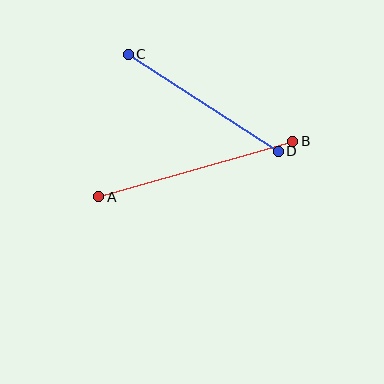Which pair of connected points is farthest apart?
Points A and B are farthest apart.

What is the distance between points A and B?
The distance is approximately 201 pixels.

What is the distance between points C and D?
The distance is approximately 179 pixels.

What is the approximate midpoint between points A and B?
The midpoint is at approximately (196, 169) pixels.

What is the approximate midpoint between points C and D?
The midpoint is at approximately (203, 103) pixels.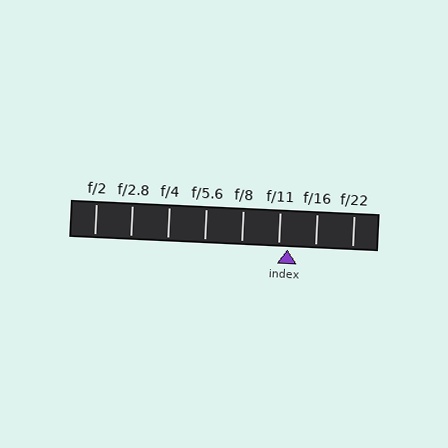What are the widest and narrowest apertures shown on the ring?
The widest aperture shown is f/2 and the narrowest is f/22.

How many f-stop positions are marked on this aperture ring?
There are 8 f-stop positions marked.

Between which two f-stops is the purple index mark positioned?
The index mark is between f/11 and f/16.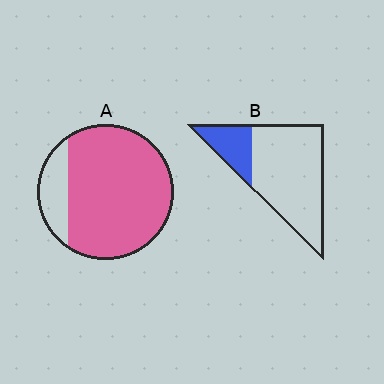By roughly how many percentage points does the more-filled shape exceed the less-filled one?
By roughly 60 percentage points (A over B).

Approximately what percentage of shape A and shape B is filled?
A is approximately 85% and B is approximately 25%.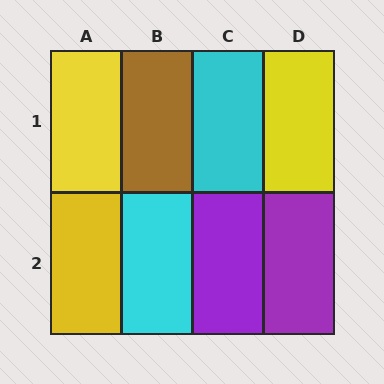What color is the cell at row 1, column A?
Yellow.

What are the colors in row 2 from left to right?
Yellow, cyan, purple, purple.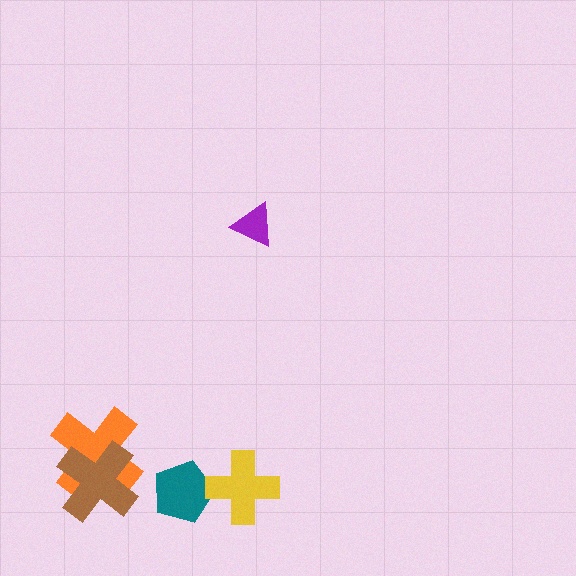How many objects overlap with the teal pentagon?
1 object overlaps with the teal pentagon.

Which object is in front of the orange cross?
The brown cross is in front of the orange cross.